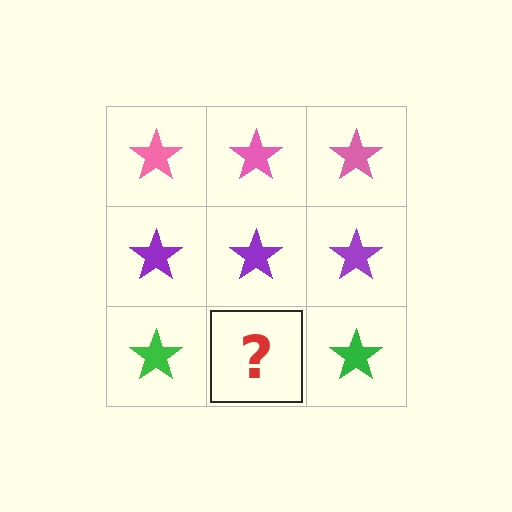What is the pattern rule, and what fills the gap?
The rule is that each row has a consistent color. The gap should be filled with a green star.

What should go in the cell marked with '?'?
The missing cell should contain a green star.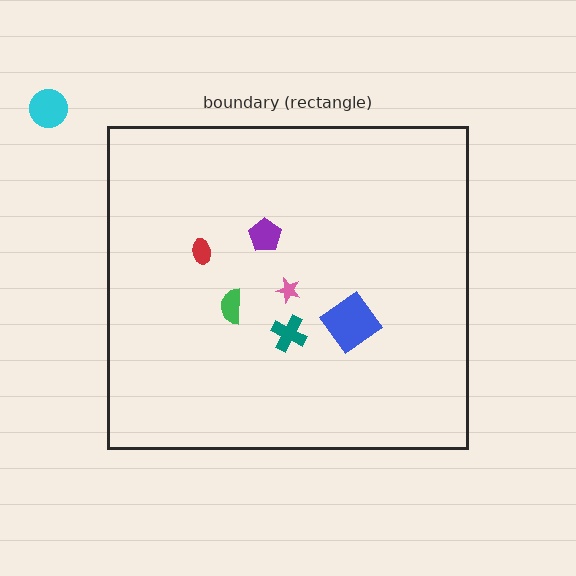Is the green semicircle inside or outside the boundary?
Inside.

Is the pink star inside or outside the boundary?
Inside.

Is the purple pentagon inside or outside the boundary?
Inside.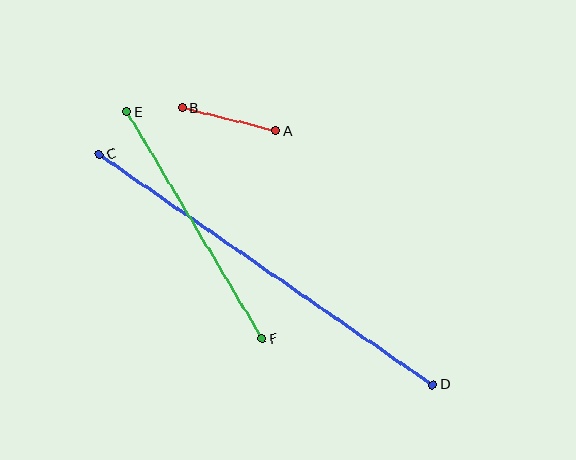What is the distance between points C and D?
The distance is approximately 405 pixels.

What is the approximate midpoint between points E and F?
The midpoint is at approximately (194, 225) pixels.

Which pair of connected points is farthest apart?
Points C and D are farthest apart.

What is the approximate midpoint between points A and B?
The midpoint is at approximately (229, 120) pixels.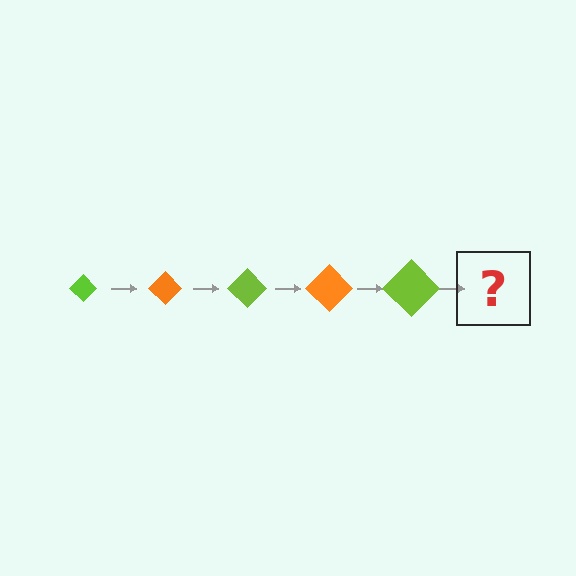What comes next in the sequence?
The next element should be an orange diamond, larger than the previous one.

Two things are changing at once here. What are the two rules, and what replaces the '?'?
The two rules are that the diamond grows larger each step and the color cycles through lime and orange. The '?' should be an orange diamond, larger than the previous one.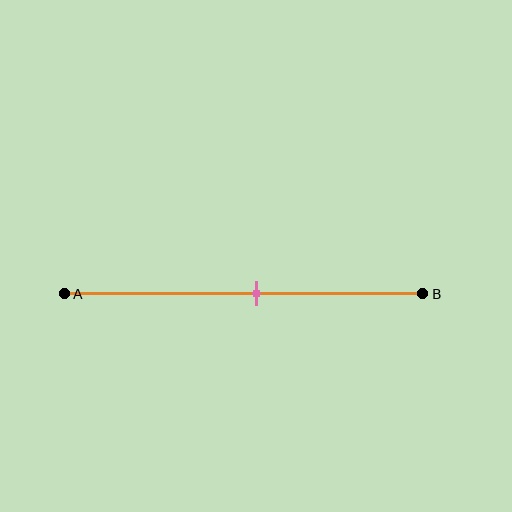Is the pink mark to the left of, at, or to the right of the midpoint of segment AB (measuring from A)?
The pink mark is to the right of the midpoint of segment AB.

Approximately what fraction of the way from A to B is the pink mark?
The pink mark is approximately 55% of the way from A to B.